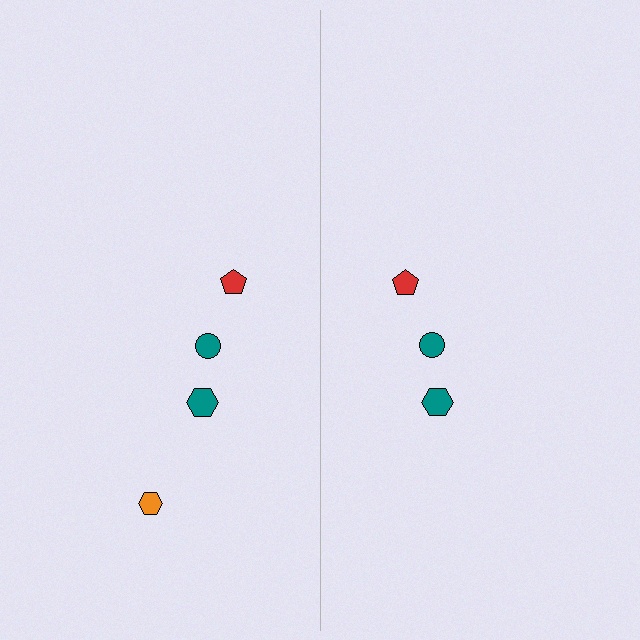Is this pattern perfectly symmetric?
No, the pattern is not perfectly symmetric. A orange hexagon is missing from the right side.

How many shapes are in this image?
There are 7 shapes in this image.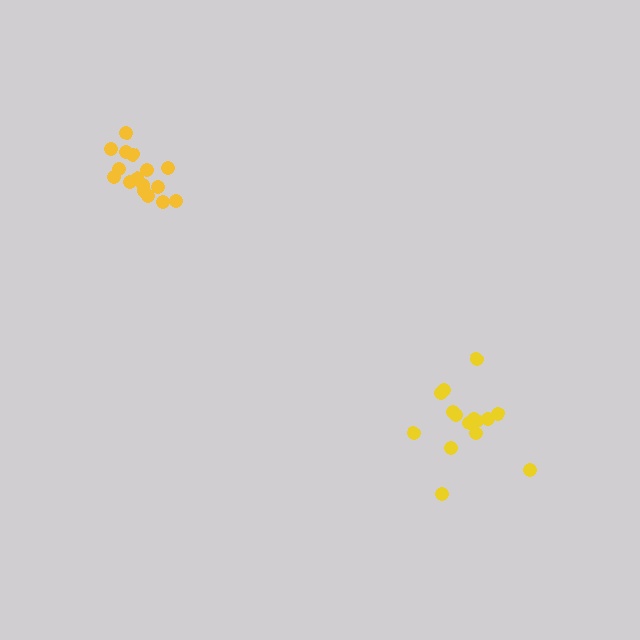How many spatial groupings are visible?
There are 2 spatial groupings.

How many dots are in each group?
Group 1: 16 dots, Group 2: 15 dots (31 total).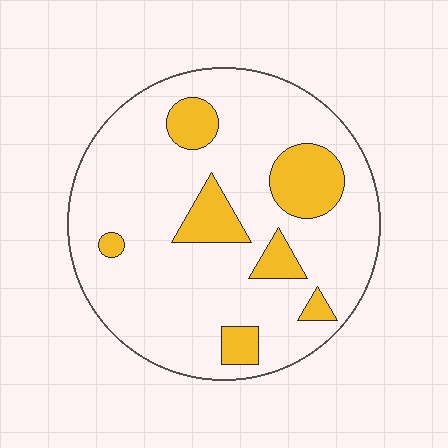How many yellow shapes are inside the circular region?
7.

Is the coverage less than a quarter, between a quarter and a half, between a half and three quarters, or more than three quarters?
Less than a quarter.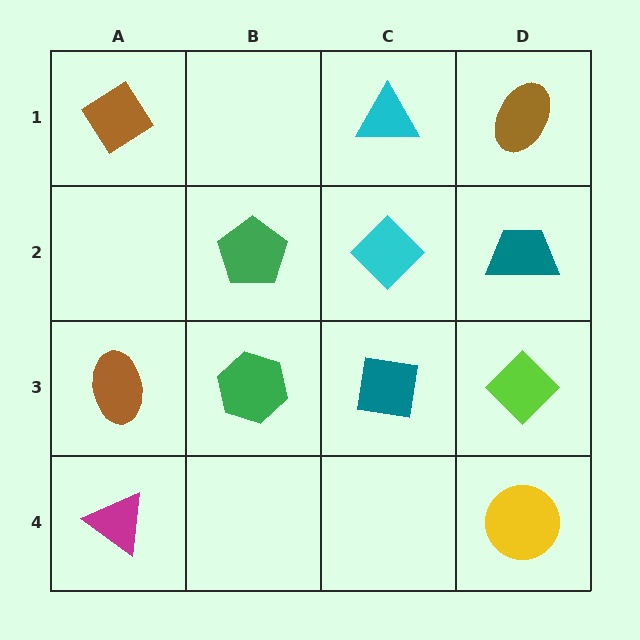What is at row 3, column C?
A teal square.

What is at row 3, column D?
A lime diamond.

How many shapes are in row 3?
4 shapes.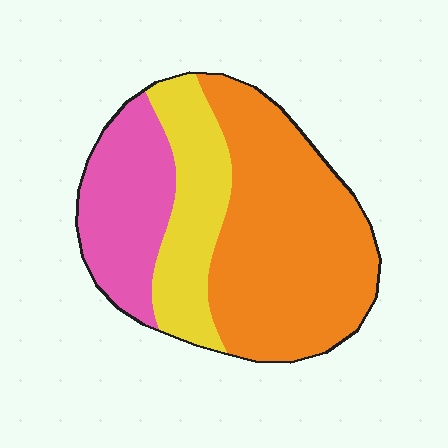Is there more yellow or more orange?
Orange.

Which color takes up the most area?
Orange, at roughly 55%.